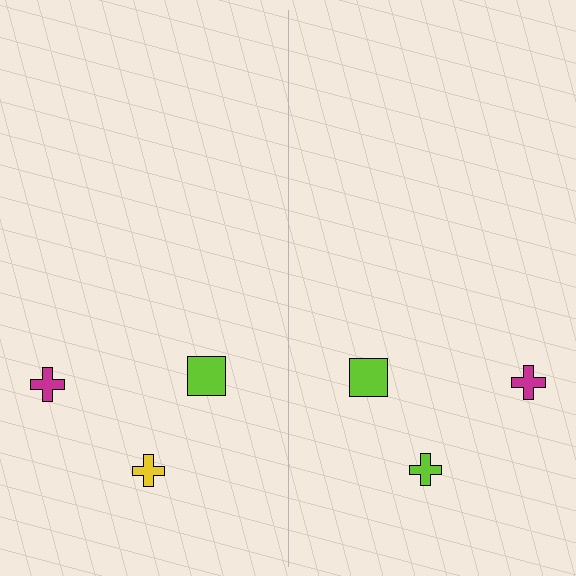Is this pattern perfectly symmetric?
No, the pattern is not perfectly symmetric. The lime cross on the right side breaks the symmetry — its mirror counterpart is yellow.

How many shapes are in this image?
There are 6 shapes in this image.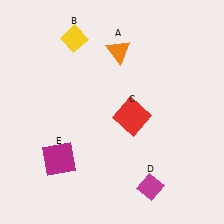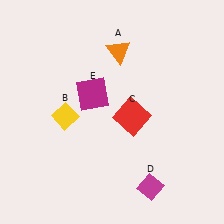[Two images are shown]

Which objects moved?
The objects that moved are: the yellow diamond (B), the magenta square (E).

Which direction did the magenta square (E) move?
The magenta square (E) moved up.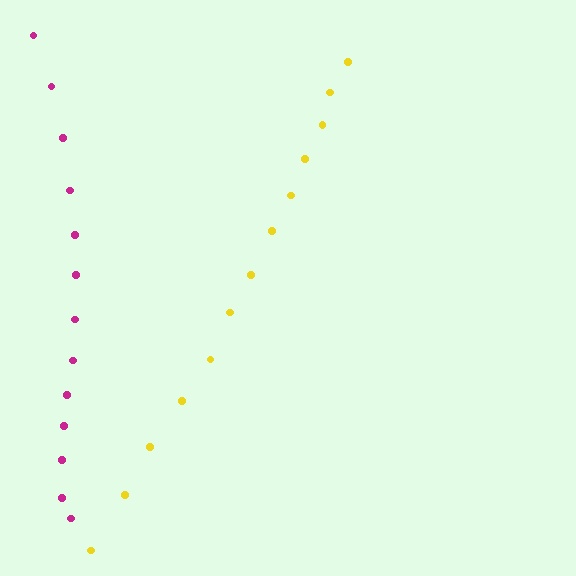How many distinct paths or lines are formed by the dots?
There are 2 distinct paths.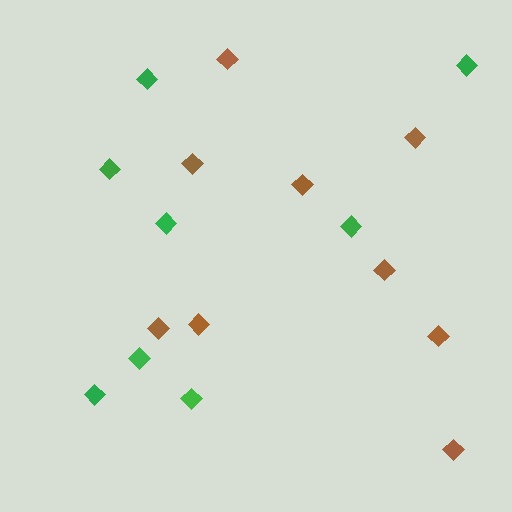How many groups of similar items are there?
There are 2 groups: one group of green diamonds (8) and one group of brown diamonds (9).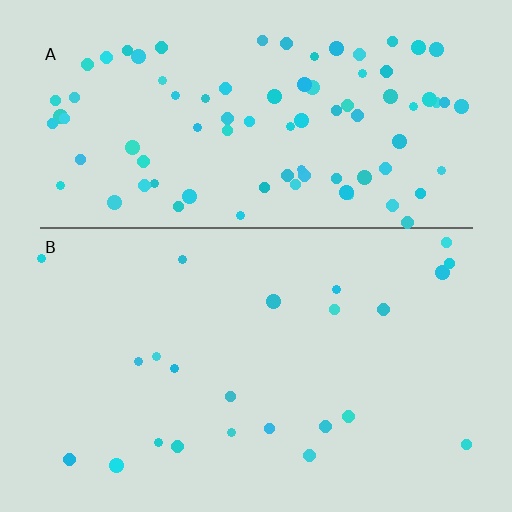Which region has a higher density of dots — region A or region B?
A (the top).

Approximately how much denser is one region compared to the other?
Approximately 3.8× — region A over region B.